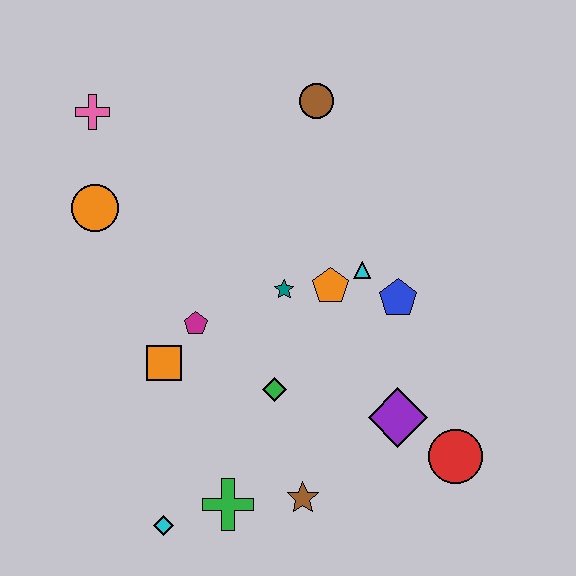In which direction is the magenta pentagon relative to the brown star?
The magenta pentagon is above the brown star.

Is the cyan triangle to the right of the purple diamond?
No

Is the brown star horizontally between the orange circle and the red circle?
Yes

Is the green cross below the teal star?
Yes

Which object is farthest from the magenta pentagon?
The red circle is farthest from the magenta pentagon.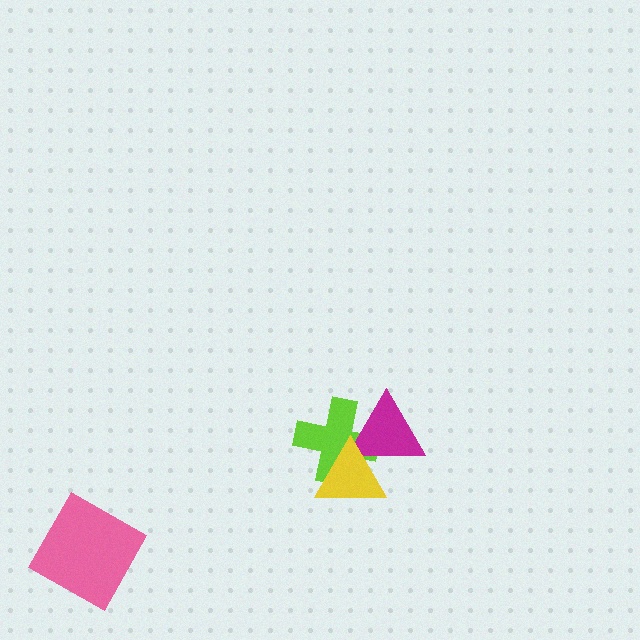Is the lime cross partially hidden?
Yes, it is partially covered by another shape.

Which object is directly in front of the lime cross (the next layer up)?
The magenta triangle is directly in front of the lime cross.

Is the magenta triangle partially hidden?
Yes, it is partially covered by another shape.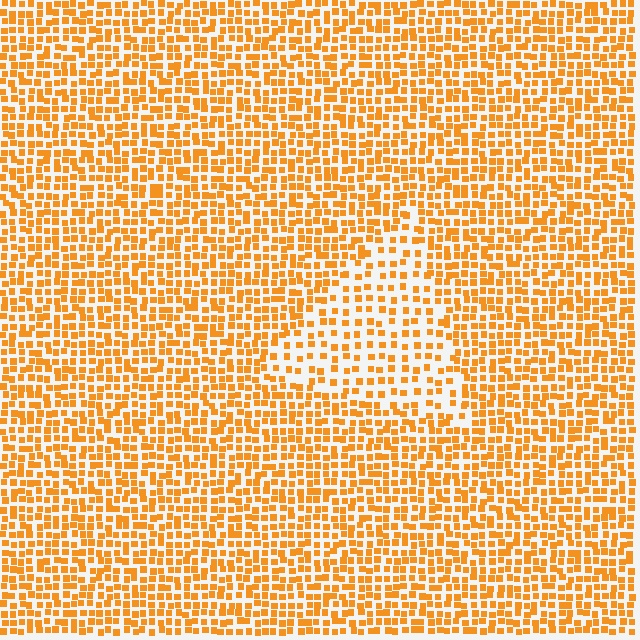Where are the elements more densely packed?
The elements are more densely packed outside the triangle boundary.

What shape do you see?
I see a triangle.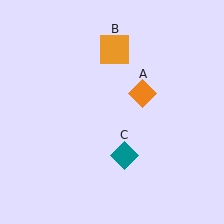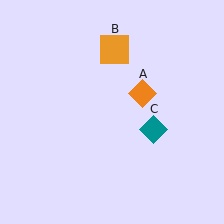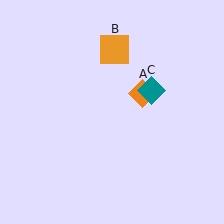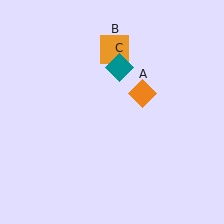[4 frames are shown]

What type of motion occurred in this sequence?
The teal diamond (object C) rotated counterclockwise around the center of the scene.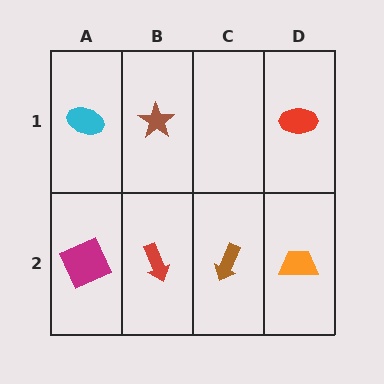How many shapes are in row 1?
3 shapes.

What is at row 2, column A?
A magenta square.